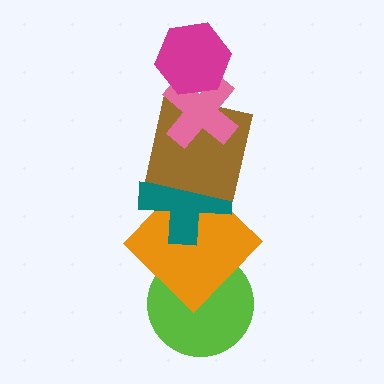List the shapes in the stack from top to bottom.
From top to bottom: the magenta hexagon, the pink cross, the brown square, the teal cross, the orange diamond, the lime circle.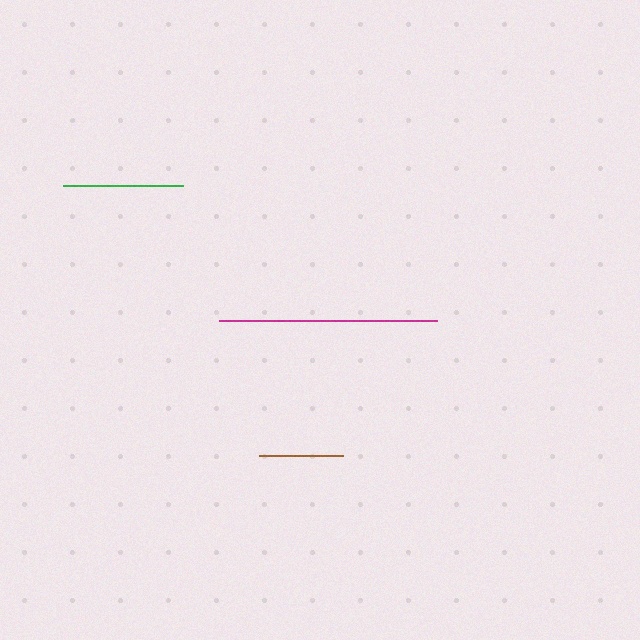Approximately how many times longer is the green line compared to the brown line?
The green line is approximately 1.4 times the length of the brown line.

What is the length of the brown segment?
The brown segment is approximately 84 pixels long.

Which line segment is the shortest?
The brown line is the shortest at approximately 84 pixels.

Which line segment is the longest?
The magenta line is the longest at approximately 219 pixels.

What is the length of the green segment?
The green segment is approximately 121 pixels long.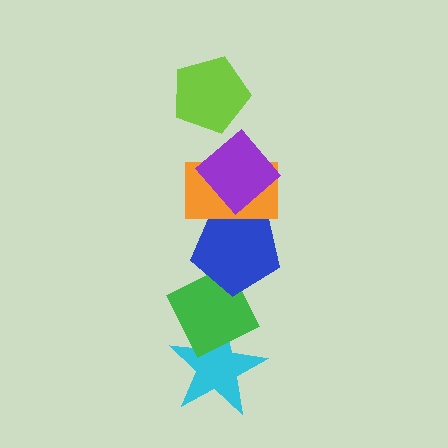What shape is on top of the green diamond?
The blue pentagon is on top of the green diamond.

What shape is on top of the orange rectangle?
The purple diamond is on top of the orange rectangle.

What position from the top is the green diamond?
The green diamond is 5th from the top.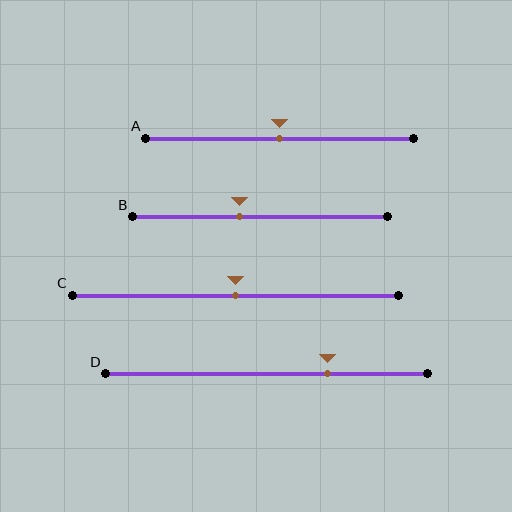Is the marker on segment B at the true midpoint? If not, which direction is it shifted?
No, the marker on segment B is shifted to the left by about 8% of the segment length.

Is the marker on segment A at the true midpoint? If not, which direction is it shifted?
Yes, the marker on segment A is at the true midpoint.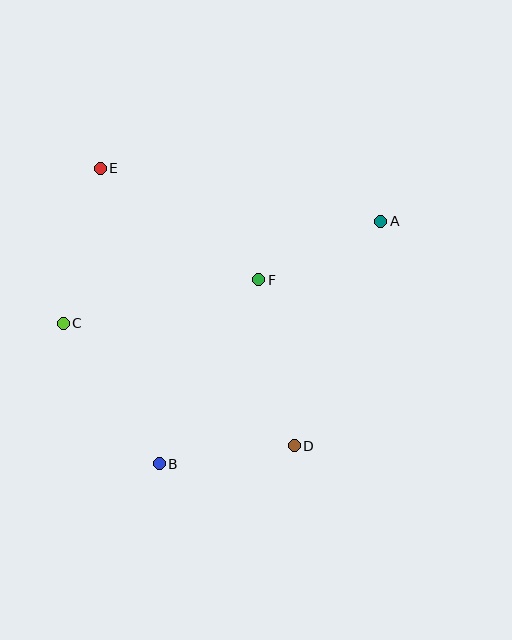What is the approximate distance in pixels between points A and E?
The distance between A and E is approximately 285 pixels.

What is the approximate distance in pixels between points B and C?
The distance between B and C is approximately 170 pixels.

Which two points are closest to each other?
Points A and F are closest to each other.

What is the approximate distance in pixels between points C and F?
The distance between C and F is approximately 200 pixels.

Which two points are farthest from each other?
Points D and E are farthest from each other.